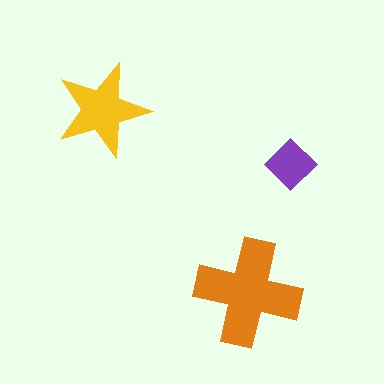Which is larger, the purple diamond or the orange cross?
The orange cross.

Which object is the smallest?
The purple diamond.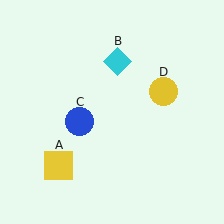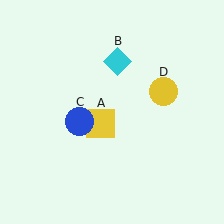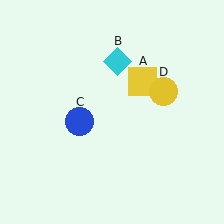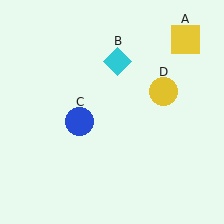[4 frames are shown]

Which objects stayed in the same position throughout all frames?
Cyan diamond (object B) and blue circle (object C) and yellow circle (object D) remained stationary.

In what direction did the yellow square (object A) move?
The yellow square (object A) moved up and to the right.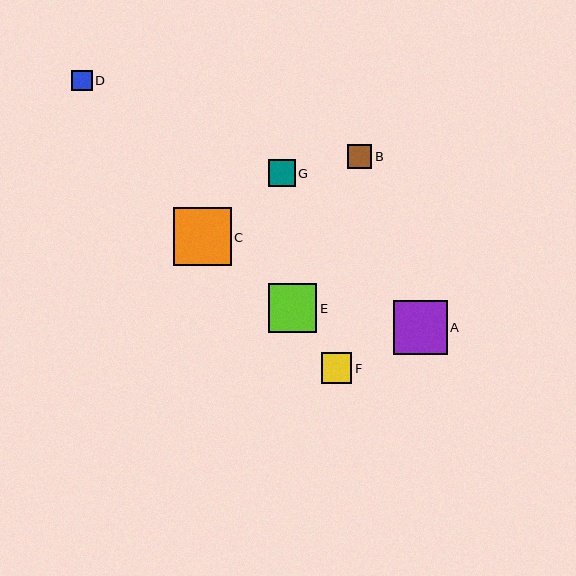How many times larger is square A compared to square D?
Square A is approximately 2.6 times the size of square D.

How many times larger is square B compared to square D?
Square B is approximately 1.2 times the size of square D.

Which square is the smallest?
Square D is the smallest with a size of approximately 21 pixels.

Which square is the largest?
Square C is the largest with a size of approximately 58 pixels.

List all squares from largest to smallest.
From largest to smallest: C, A, E, F, G, B, D.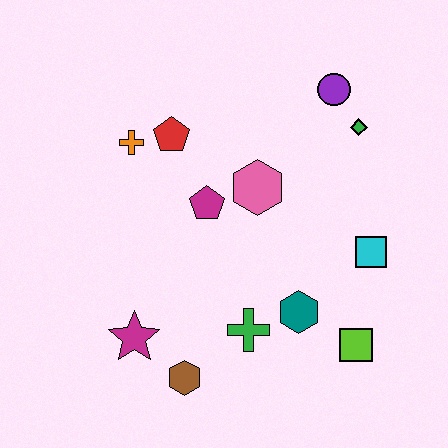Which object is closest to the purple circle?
The green diamond is closest to the purple circle.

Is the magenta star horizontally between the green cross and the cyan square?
No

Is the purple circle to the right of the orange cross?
Yes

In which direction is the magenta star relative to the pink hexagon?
The magenta star is below the pink hexagon.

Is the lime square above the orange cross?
No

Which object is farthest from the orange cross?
The lime square is farthest from the orange cross.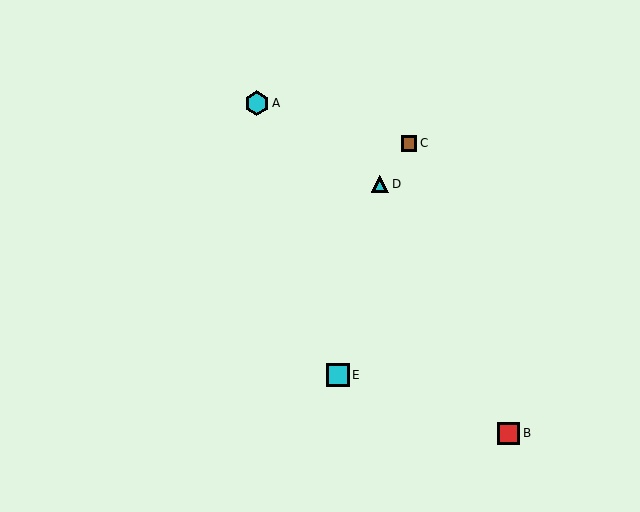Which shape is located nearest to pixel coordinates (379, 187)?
The cyan triangle (labeled D) at (380, 184) is nearest to that location.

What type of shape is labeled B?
Shape B is a red square.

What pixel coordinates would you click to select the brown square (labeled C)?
Click at (409, 143) to select the brown square C.